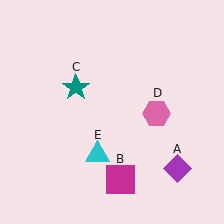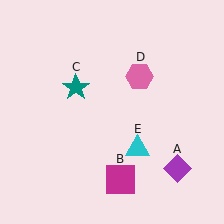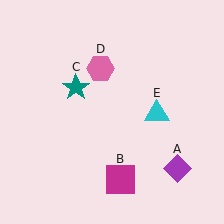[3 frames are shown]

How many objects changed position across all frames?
2 objects changed position: pink hexagon (object D), cyan triangle (object E).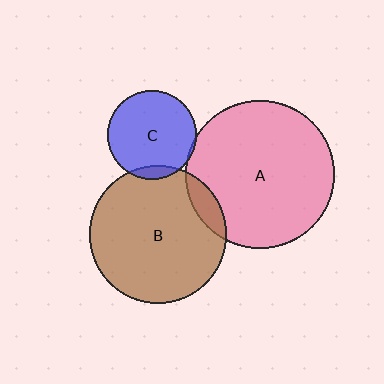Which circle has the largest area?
Circle A (pink).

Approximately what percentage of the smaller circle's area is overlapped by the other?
Approximately 10%.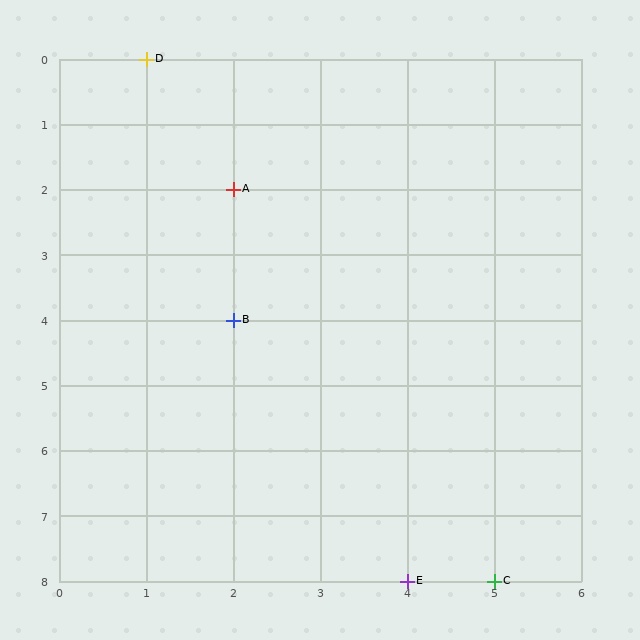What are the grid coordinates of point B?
Point B is at grid coordinates (2, 4).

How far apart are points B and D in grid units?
Points B and D are 1 column and 4 rows apart (about 4.1 grid units diagonally).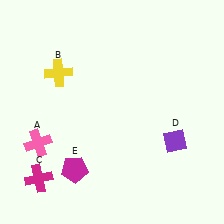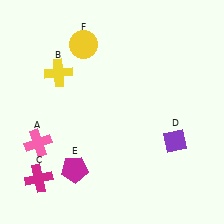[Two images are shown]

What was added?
A yellow circle (F) was added in Image 2.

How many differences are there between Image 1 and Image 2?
There is 1 difference between the two images.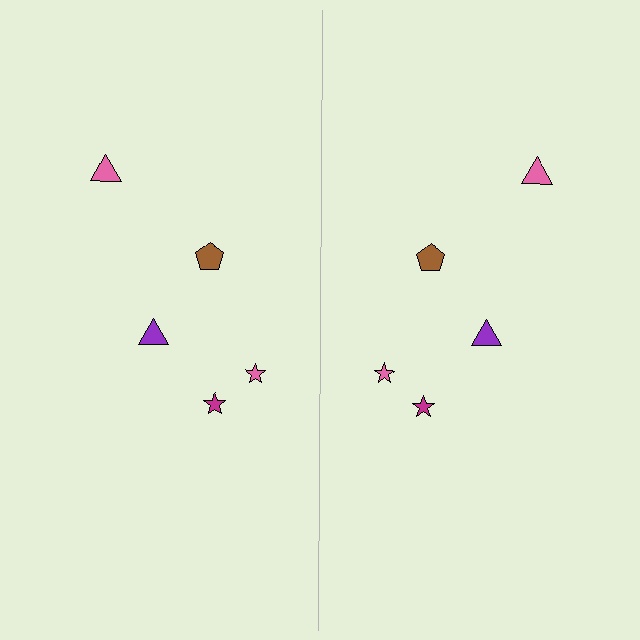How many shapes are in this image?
There are 10 shapes in this image.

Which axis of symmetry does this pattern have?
The pattern has a vertical axis of symmetry running through the center of the image.